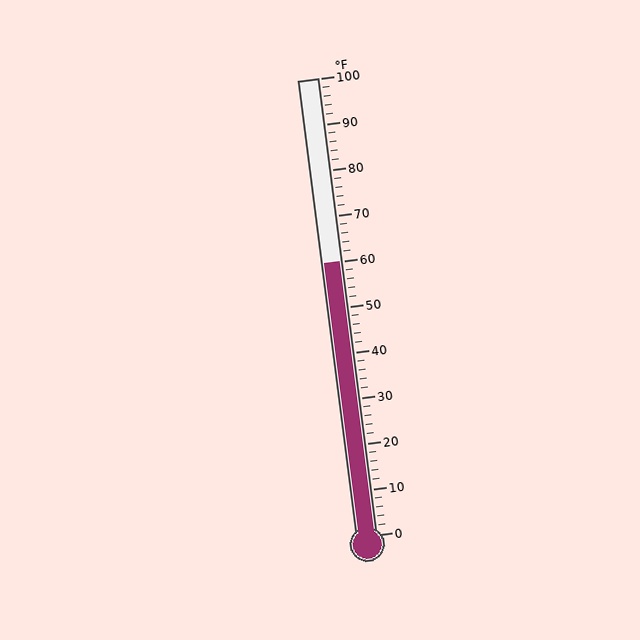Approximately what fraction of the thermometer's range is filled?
The thermometer is filled to approximately 60% of its range.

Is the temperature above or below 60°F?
The temperature is at 60°F.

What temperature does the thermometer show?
The thermometer shows approximately 60°F.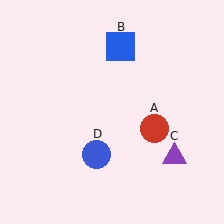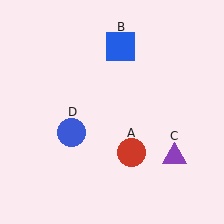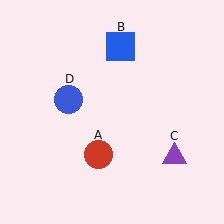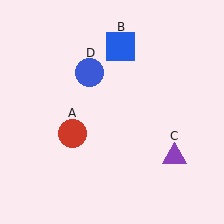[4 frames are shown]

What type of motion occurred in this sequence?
The red circle (object A), blue circle (object D) rotated clockwise around the center of the scene.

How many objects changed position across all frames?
2 objects changed position: red circle (object A), blue circle (object D).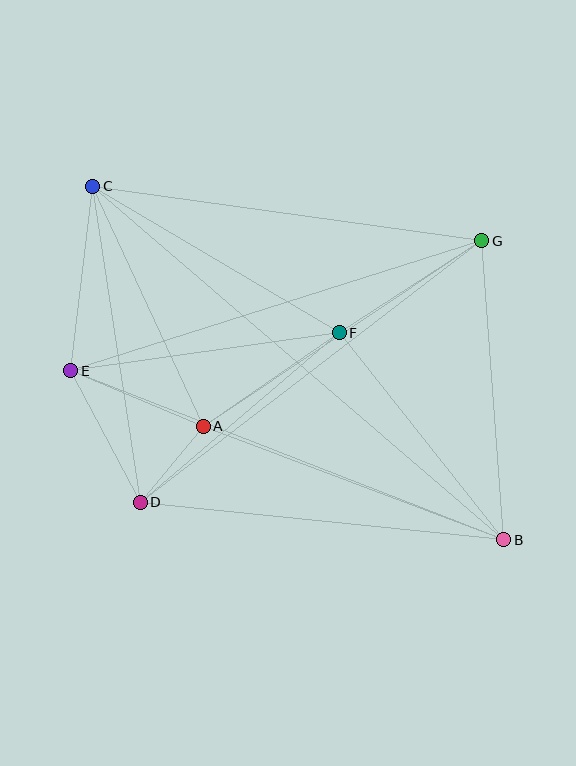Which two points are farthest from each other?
Points B and C are farthest from each other.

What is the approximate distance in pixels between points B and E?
The distance between B and E is approximately 465 pixels.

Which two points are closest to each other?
Points A and D are closest to each other.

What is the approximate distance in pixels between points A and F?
The distance between A and F is approximately 165 pixels.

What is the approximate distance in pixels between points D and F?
The distance between D and F is approximately 261 pixels.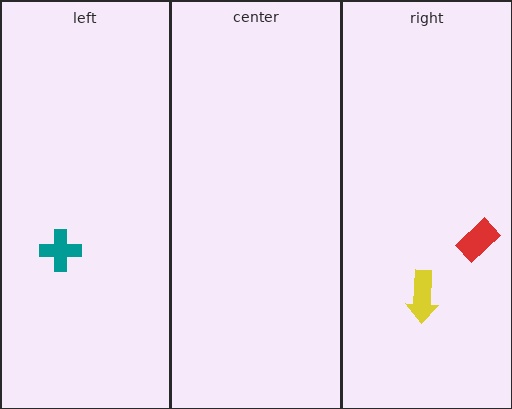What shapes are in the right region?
The red rectangle, the yellow arrow.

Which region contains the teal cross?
The left region.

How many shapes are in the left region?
1.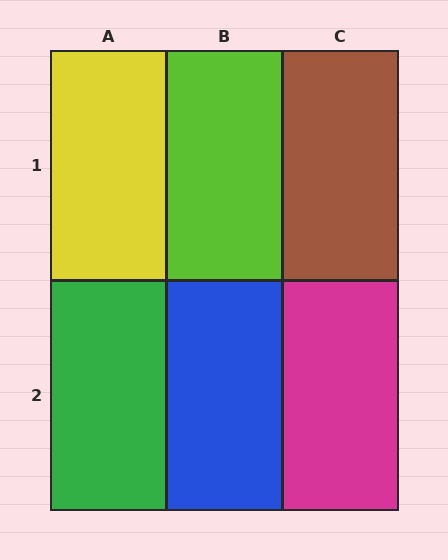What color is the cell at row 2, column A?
Green.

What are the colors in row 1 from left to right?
Yellow, lime, brown.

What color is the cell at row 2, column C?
Magenta.